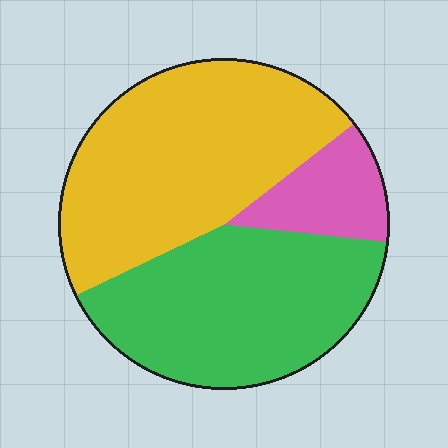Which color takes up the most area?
Yellow, at roughly 45%.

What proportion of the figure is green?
Green takes up between a third and a half of the figure.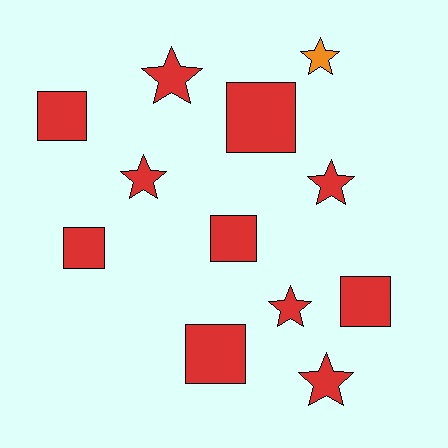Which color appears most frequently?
Red, with 11 objects.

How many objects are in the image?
There are 12 objects.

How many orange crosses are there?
There are no orange crosses.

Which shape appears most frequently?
Square, with 6 objects.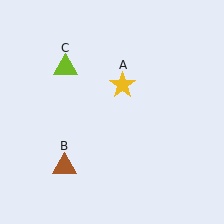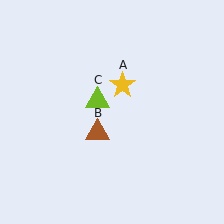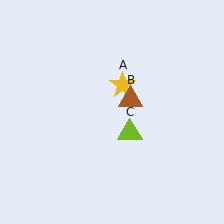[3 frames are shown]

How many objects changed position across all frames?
2 objects changed position: brown triangle (object B), lime triangle (object C).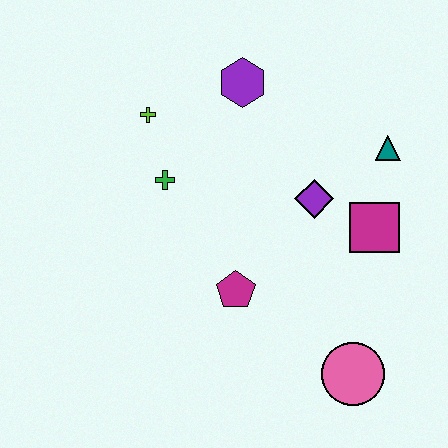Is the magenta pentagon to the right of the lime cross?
Yes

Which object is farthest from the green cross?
The pink circle is farthest from the green cross.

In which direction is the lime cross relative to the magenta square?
The lime cross is to the left of the magenta square.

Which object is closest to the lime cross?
The green cross is closest to the lime cross.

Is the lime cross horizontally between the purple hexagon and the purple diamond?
No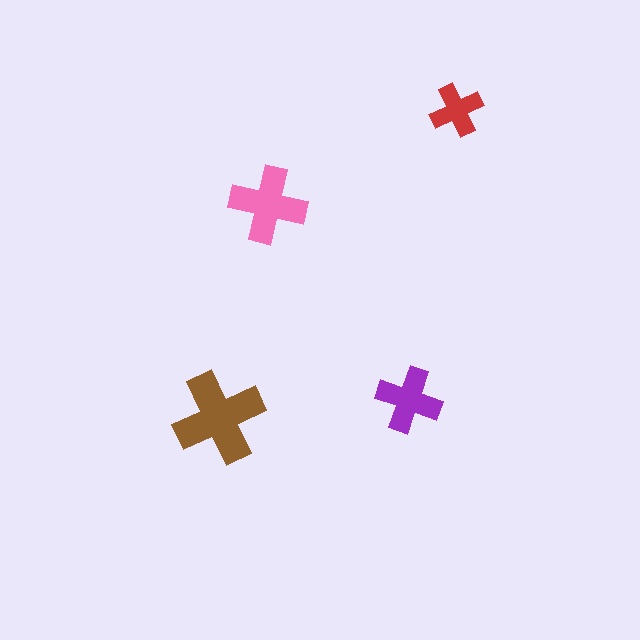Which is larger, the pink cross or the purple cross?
The pink one.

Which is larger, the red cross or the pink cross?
The pink one.